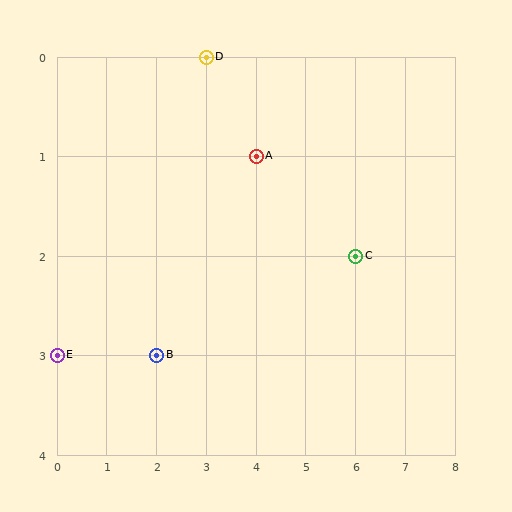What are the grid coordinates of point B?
Point B is at grid coordinates (2, 3).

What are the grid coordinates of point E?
Point E is at grid coordinates (0, 3).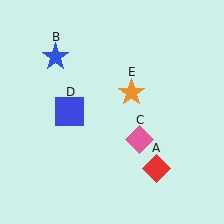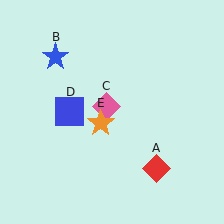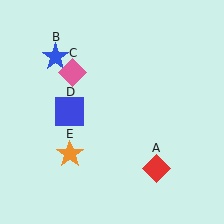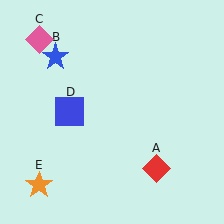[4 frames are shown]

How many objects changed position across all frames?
2 objects changed position: pink diamond (object C), orange star (object E).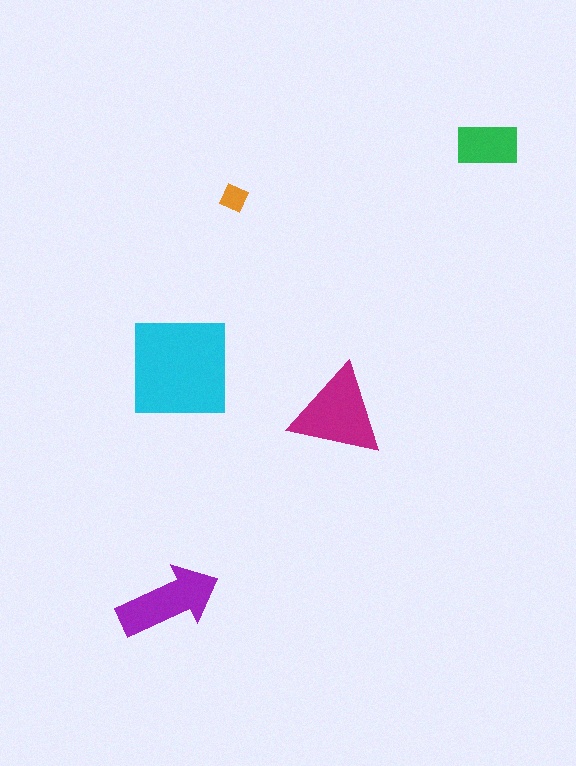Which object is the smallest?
The orange diamond.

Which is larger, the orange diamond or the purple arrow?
The purple arrow.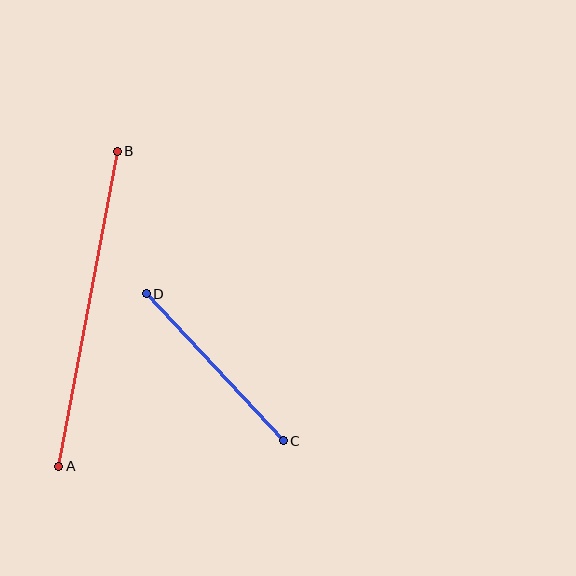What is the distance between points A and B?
The distance is approximately 321 pixels.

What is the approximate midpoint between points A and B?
The midpoint is at approximately (88, 309) pixels.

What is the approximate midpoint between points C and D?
The midpoint is at approximately (215, 367) pixels.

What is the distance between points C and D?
The distance is approximately 201 pixels.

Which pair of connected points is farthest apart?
Points A and B are farthest apart.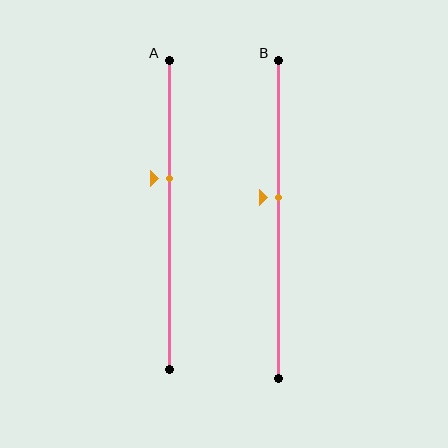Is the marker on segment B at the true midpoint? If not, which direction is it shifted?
No, the marker on segment B is shifted upward by about 7% of the segment length.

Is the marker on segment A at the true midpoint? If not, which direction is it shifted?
No, the marker on segment A is shifted upward by about 12% of the segment length.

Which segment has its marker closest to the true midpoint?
Segment B has its marker closest to the true midpoint.